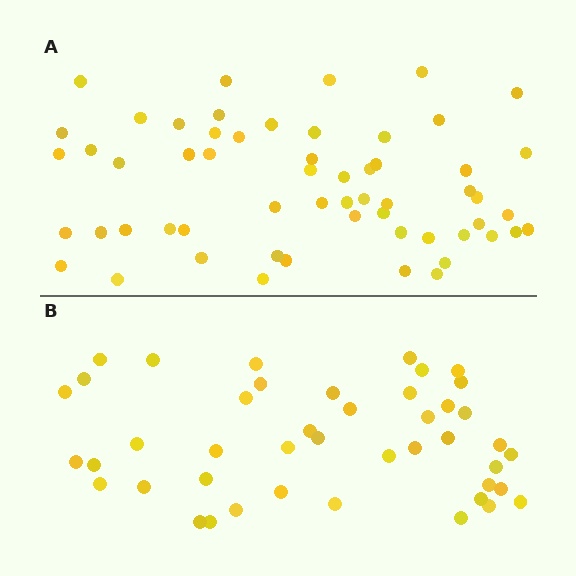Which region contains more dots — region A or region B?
Region A (the top region) has more dots.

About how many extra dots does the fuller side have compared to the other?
Region A has approximately 15 more dots than region B.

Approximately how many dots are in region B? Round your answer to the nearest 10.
About 40 dots. (The exact count is 44, which rounds to 40.)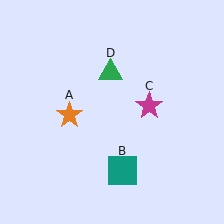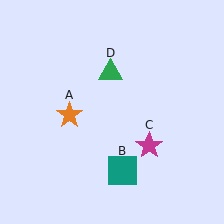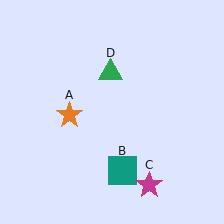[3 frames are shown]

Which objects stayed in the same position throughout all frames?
Orange star (object A) and teal square (object B) and green triangle (object D) remained stationary.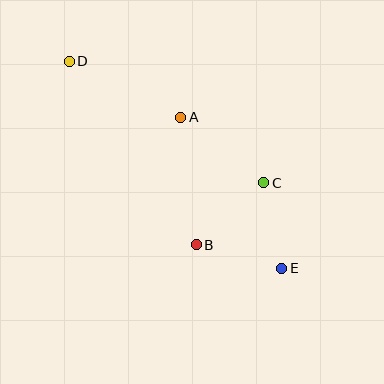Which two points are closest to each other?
Points C and E are closest to each other.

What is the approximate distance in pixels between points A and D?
The distance between A and D is approximately 125 pixels.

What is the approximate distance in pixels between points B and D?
The distance between B and D is approximately 224 pixels.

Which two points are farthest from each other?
Points D and E are farthest from each other.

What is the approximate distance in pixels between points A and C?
The distance between A and C is approximately 106 pixels.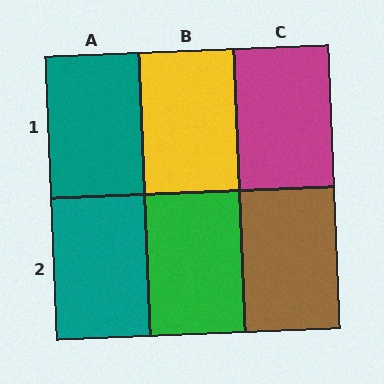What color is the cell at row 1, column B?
Yellow.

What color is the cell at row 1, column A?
Teal.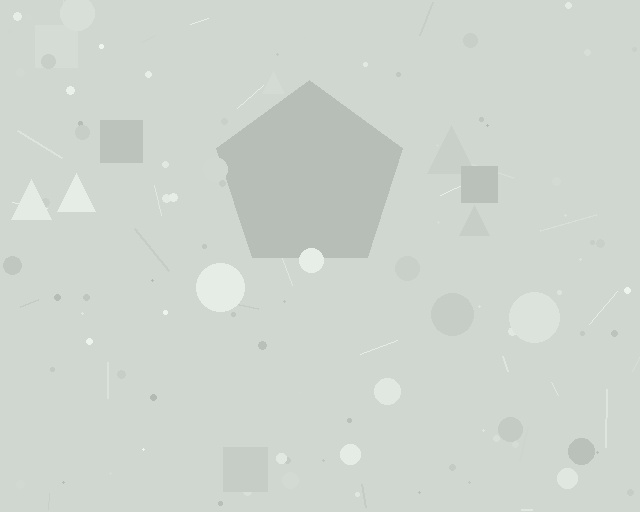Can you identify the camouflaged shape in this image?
The camouflaged shape is a pentagon.